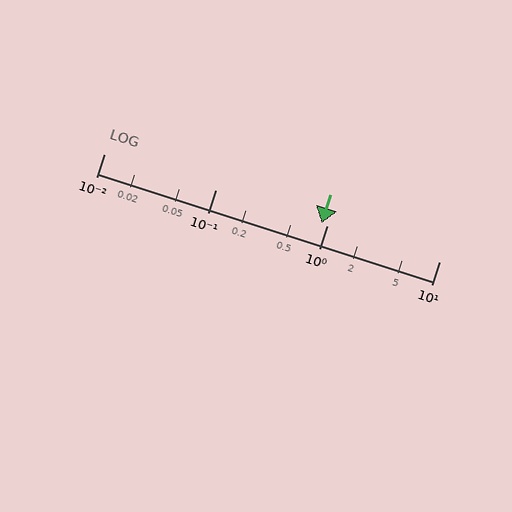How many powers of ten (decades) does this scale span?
The scale spans 3 decades, from 0.01 to 10.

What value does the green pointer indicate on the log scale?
The pointer indicates approximately 0.88.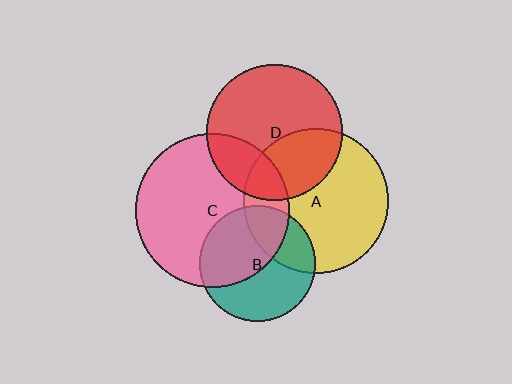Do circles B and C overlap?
Yes.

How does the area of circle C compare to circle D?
Approximately 1.3 times.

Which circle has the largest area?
Circle C (pink).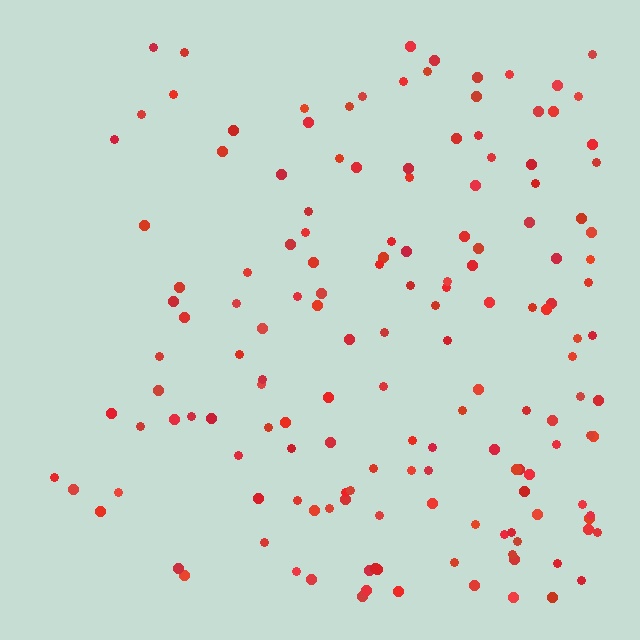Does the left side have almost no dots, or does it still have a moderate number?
Still a moderate number, just noticeably fewer than the right.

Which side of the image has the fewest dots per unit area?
The left.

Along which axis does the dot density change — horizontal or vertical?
Horizontal.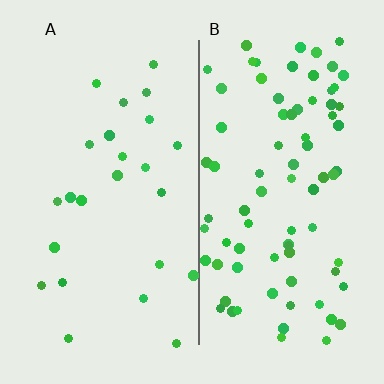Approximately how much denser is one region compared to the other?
Approximately 3.3× — region B over region A.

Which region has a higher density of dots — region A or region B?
B (the right).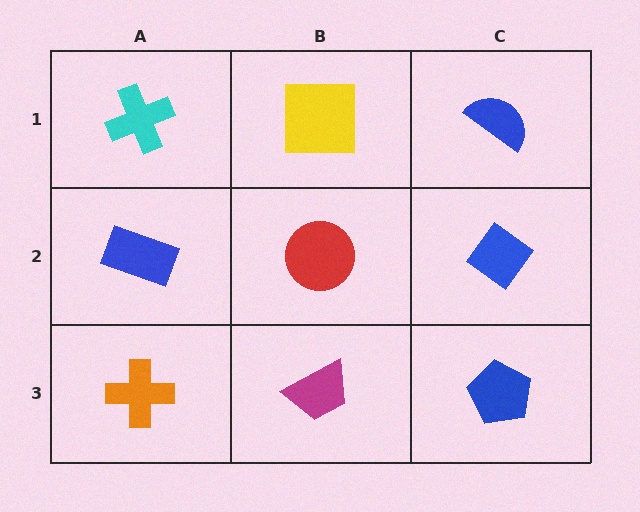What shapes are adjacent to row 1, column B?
A red circle (row 2, column B), a cyan cross (row 1, column A), a blue semicircle (row 1, column C).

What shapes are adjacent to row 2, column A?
A cyan cross (row 1, column A), an orange cross (row 3, column A), a red circle (row 2, column B).